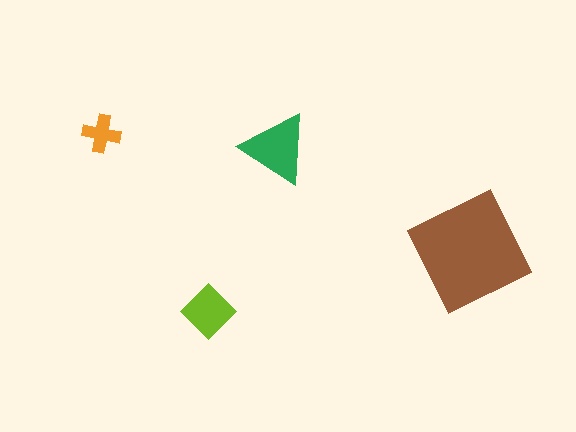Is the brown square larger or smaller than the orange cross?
Larger.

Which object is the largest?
The brown square.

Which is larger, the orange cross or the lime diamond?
The lime diamond.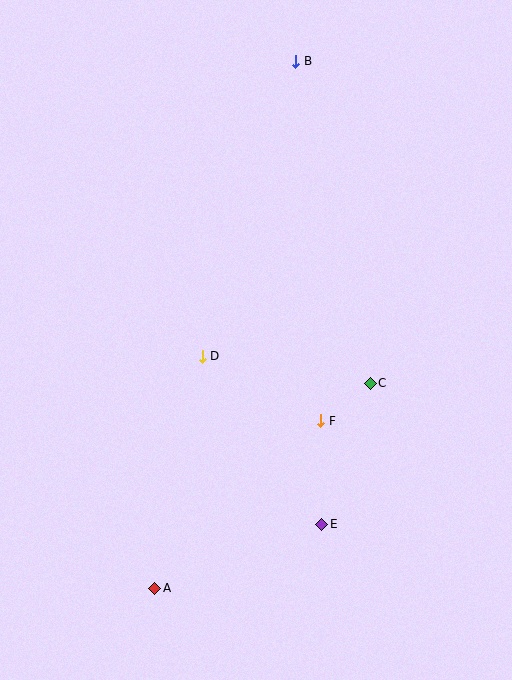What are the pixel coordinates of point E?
Point E is at (322, 524).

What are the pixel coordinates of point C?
Point C is at (370, 383).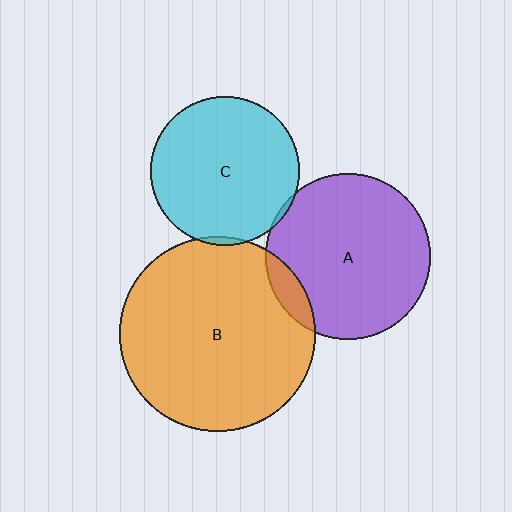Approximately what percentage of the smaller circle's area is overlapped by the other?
Approximately 5%.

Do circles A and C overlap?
Yes.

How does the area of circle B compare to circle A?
Approximately 1.4 times.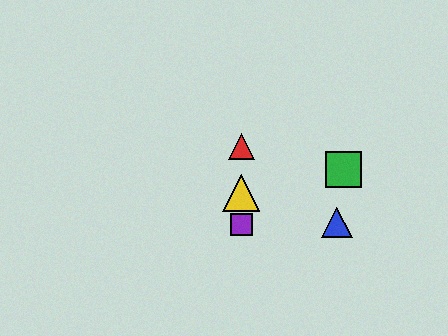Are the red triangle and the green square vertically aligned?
No, the red triangle is at x≈241 and the green square is at x≈343.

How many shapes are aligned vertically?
3 shapes (the red triangle, the yellow triangle, the purple square) are aligned vertically.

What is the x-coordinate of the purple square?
The purple square is at x≈241.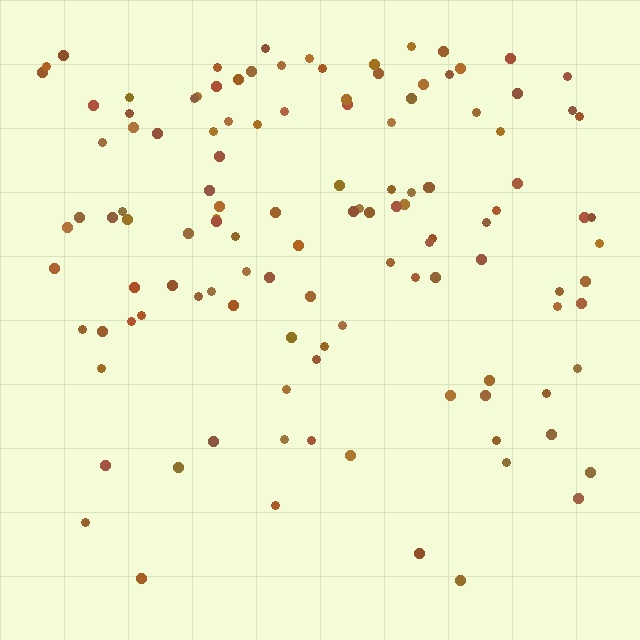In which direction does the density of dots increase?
From bottom to top, with the top side densest.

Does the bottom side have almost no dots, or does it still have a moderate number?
Still a moderate number, just noticeably fewer than the top.